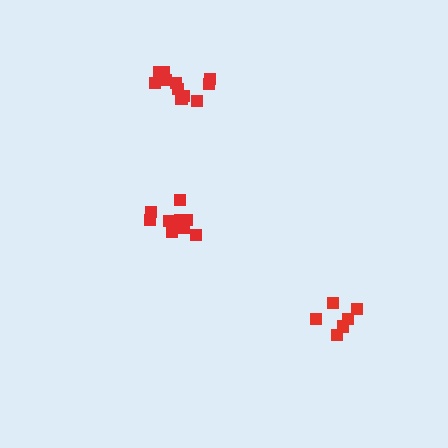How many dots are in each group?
Group 1: 7 dots, Group 2: 11 dots, Group 3: 11 dots (29 total).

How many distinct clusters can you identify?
There are 3 distinct clusters.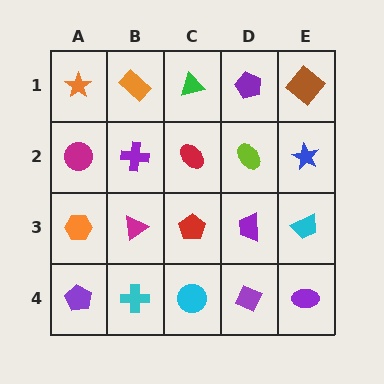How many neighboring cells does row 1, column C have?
3.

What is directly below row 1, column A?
A magenta circle.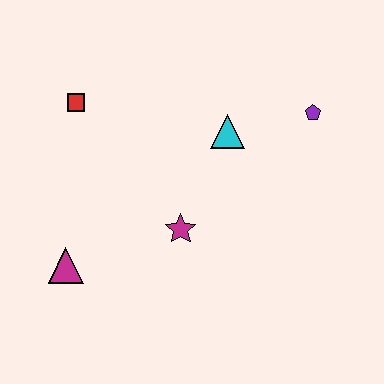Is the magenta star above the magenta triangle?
Yes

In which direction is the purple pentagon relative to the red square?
The purple pentagon is to the right of the red square.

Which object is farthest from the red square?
The purple pentagon is farthest from the red square.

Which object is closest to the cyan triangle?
The purple pentagon is closest to the cyan triangle.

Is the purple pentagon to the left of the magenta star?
No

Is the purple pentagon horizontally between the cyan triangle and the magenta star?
No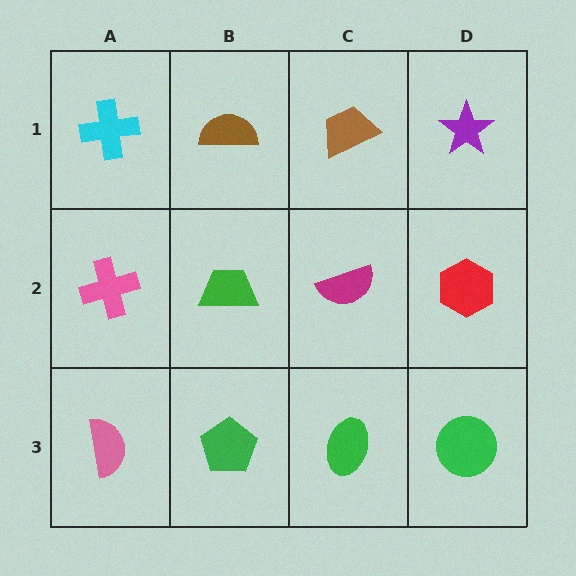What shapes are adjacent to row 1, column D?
A red hexagon (row 2, column D), a brown trapezoid (row 1, column C).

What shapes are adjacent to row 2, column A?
A cyan cross (row 1, column A), a pink semicircle (row 3, column A), a green trapezoid (row 2, column B).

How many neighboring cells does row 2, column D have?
3.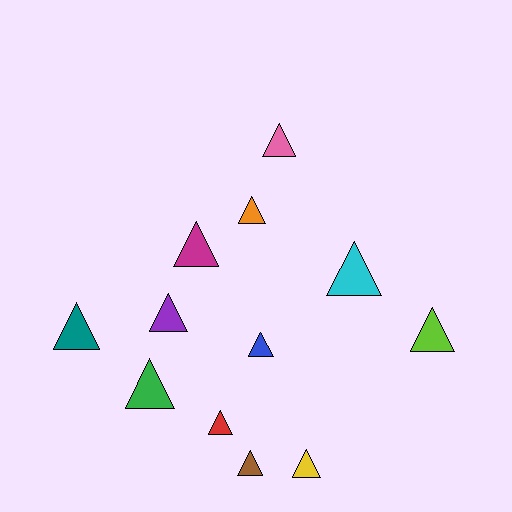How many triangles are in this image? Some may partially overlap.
There are 12 triangles.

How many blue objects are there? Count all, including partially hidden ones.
There is 1 blue object.